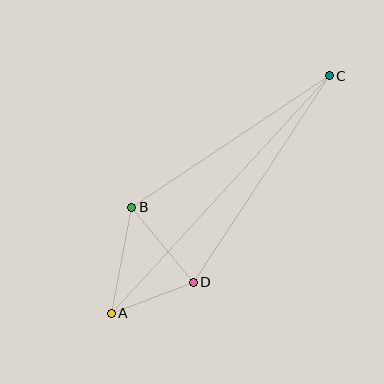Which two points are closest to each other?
Points A and D are closest to each other.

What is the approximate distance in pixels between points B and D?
The distance between B and D is approximately 97 pixels.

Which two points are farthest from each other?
Points A and C are farthest from each other.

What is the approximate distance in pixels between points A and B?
The distance between A and B is approximately 108 pixels.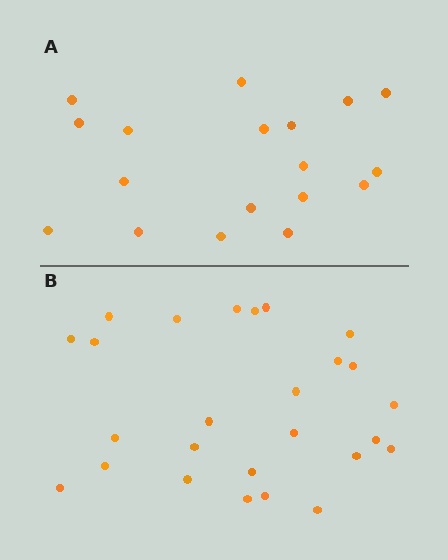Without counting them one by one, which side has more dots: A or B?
Region B (the bottom region) has more dots.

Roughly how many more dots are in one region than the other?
Region B has roughly 8 or so more dots than region A.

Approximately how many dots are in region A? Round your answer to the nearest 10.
About 20 dots. (The exact count is 18, which rounds to 20.)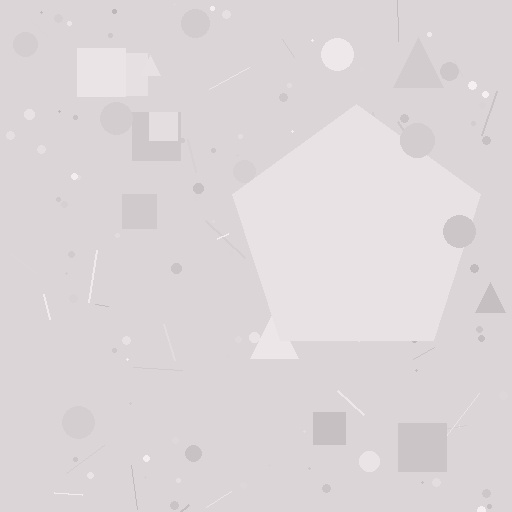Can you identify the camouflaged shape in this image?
The camouflaged shape is a pentagon.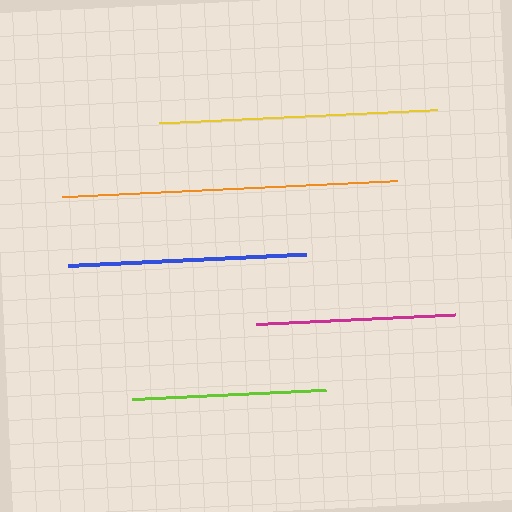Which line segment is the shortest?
The lime line is the shortest at approximately 194 pixels.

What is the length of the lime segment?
The lime segment is approximately 194 pixels long.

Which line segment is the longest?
The orange line is the longest at approximately 335 pixels.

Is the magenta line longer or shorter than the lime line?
The magenta line is longer than the lime line.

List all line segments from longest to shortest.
From longest to shortest: orange, yellow, blue, magenta, lime.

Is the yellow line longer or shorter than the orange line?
The orange line is longer than the yellow line.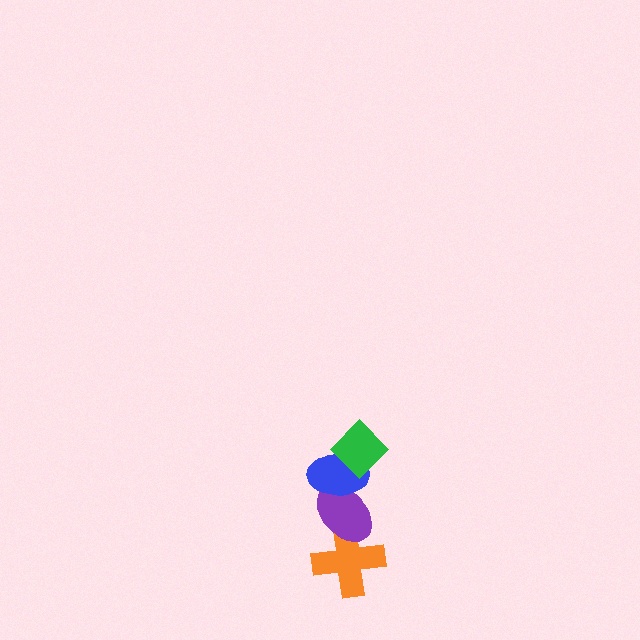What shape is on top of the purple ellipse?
The blue ellipse is on top of the purple ellipse.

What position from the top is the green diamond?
The green diamond is 1st from the top.